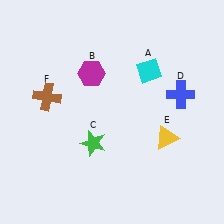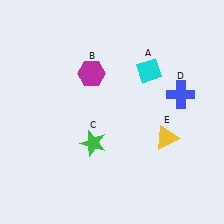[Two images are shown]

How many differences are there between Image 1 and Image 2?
There is 1 difference between the two images.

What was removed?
The brown cross (F) was removed in Image 2.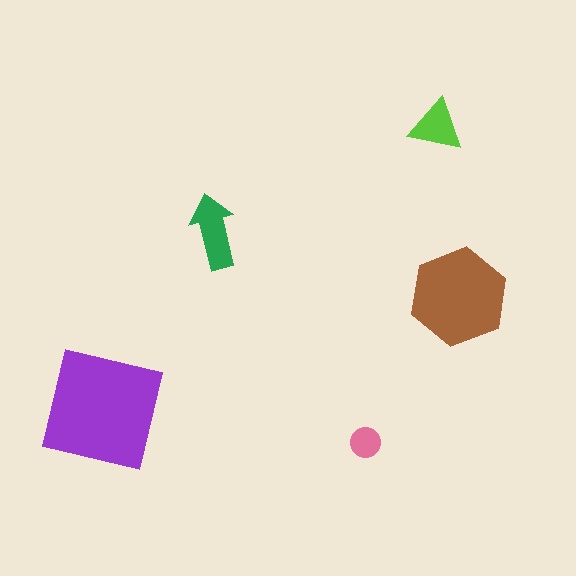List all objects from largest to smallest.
The purple square, the brown hexagon, the green arrow, the lime triangle, the pink circle.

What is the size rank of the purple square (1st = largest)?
1st.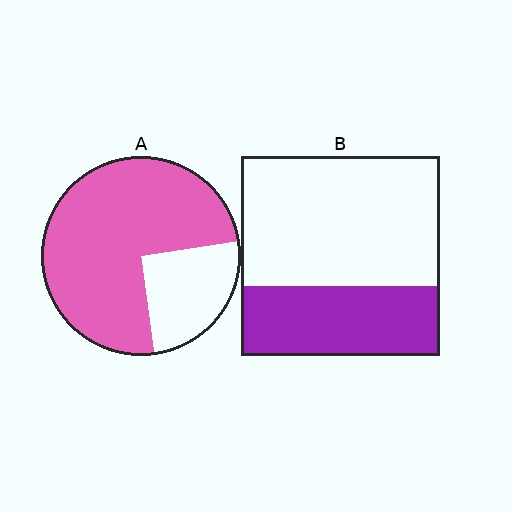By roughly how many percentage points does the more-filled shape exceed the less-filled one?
By roughly 40 percentage points (A over B).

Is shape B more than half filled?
No.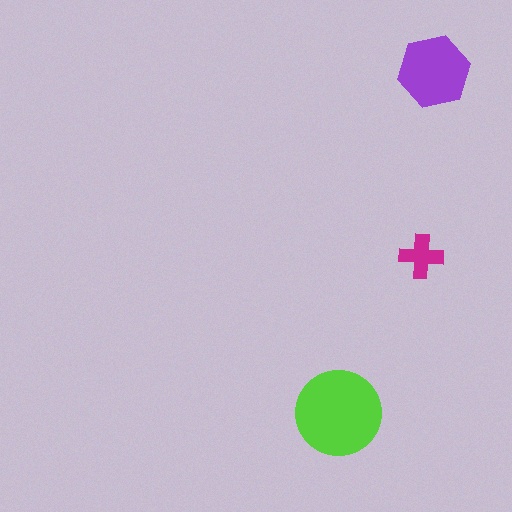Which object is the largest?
The lime circle.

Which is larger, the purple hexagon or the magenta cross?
The purple hexagon.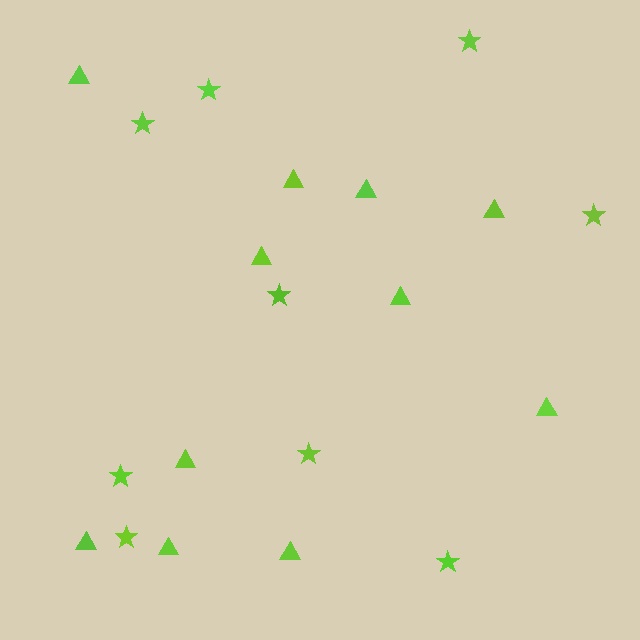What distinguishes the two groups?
There are 2 groups: one group of triangles (11) and one group of stars (9).